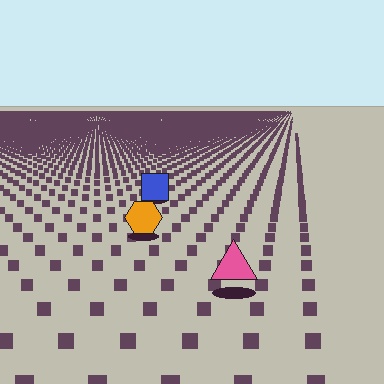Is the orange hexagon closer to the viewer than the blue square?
Yes. The orange hexagon is closer — you can tell from the texture gradient: the ground texture is coarser near it.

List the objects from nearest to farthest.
From nearest to farthest: the pink triangle, the orange hexagon, the blue square.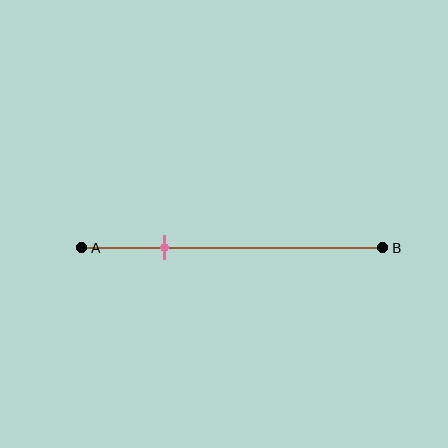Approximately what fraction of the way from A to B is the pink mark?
The pink mark is approximately 30% of the way from A to B.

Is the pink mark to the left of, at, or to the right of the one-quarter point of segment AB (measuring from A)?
The pink mark is approximately at the one-quarter point of segment AB.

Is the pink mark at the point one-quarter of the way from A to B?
Yes, the mark is approximately at the one-quarter point.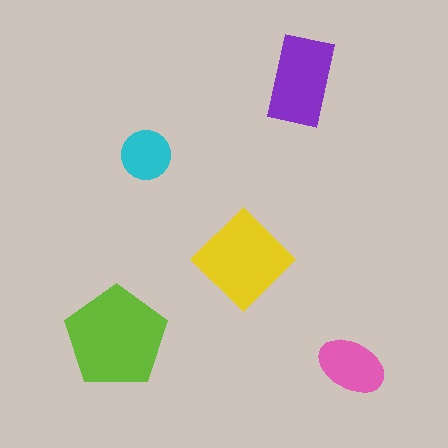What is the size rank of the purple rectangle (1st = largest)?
3rd.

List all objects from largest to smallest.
The lime pentagon, the yellow diamond, the purple rectangle, the pink ellipse, the cyan circle.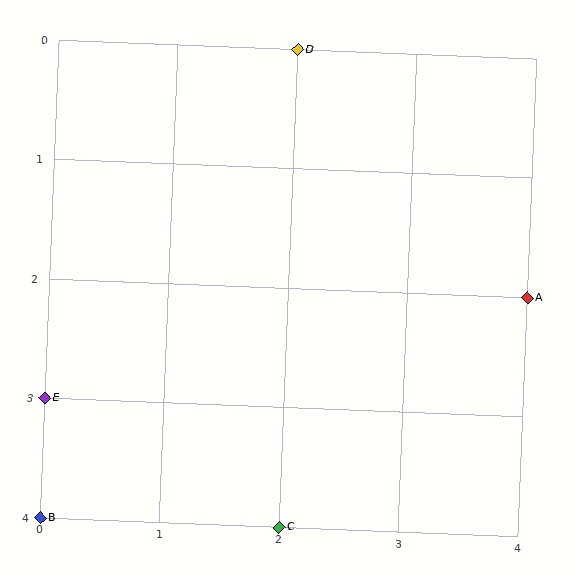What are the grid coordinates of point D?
Point D is at grid coordinates (2, 0).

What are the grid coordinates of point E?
Point E is at grid coordinates (0, 3).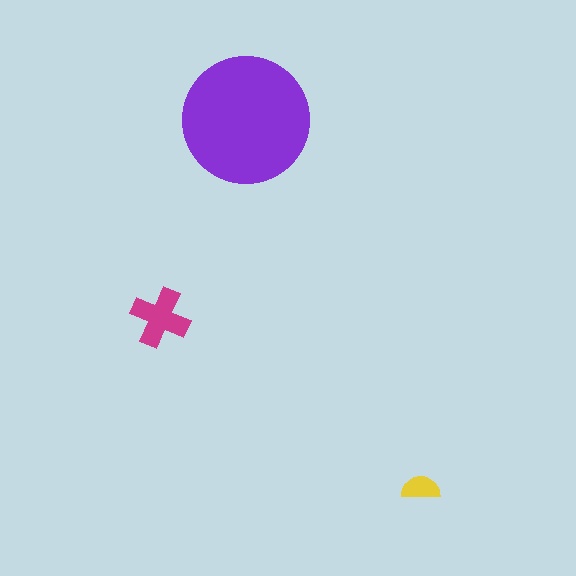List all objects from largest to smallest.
The purple circle, the magenta cross, the yellow semicircle.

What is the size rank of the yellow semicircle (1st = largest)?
3rd.